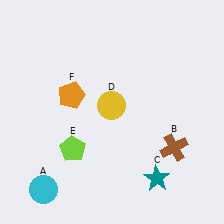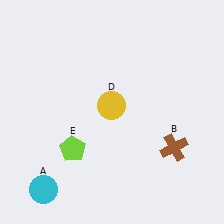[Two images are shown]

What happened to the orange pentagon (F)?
The orange pentagon (F) was removed in Image 2. It was in the top-left area of Image 1.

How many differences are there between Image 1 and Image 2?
There are 2 differences between the two images.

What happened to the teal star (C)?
The teal star (C) was removed in Image 2. It was in the bottom-right area of Image 1.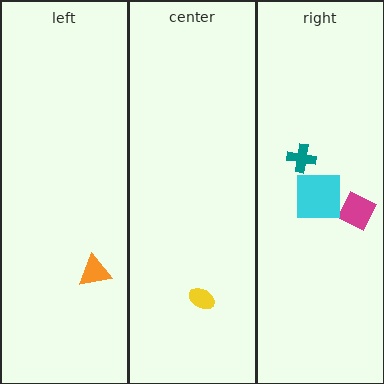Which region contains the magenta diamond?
The right region.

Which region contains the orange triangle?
The left region.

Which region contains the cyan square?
The right region.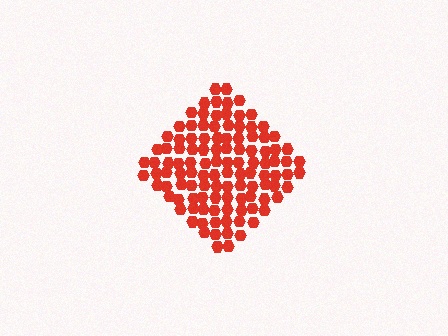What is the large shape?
The large shape is a diamond.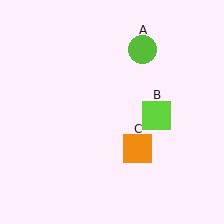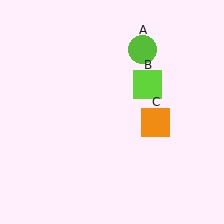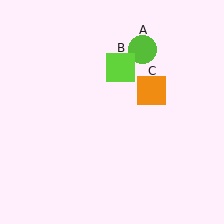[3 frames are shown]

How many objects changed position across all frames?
2 objects changed position: lime square (object B), orange square (object C).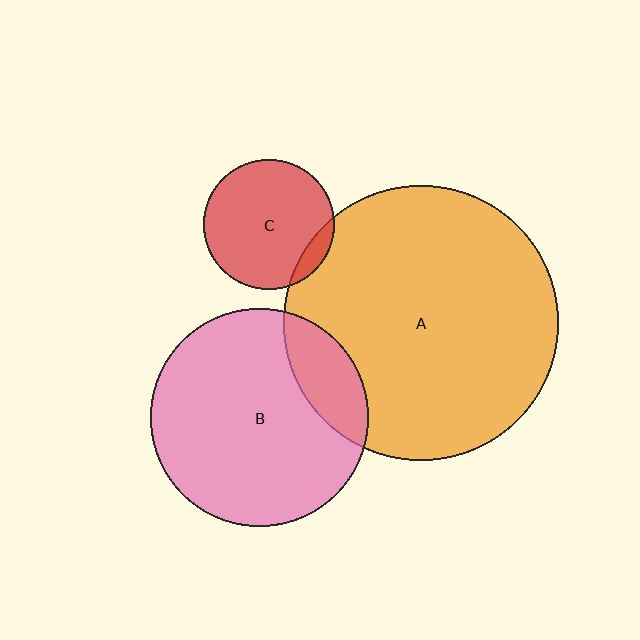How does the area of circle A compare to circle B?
Approximately 1.6 times.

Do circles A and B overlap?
Yes.